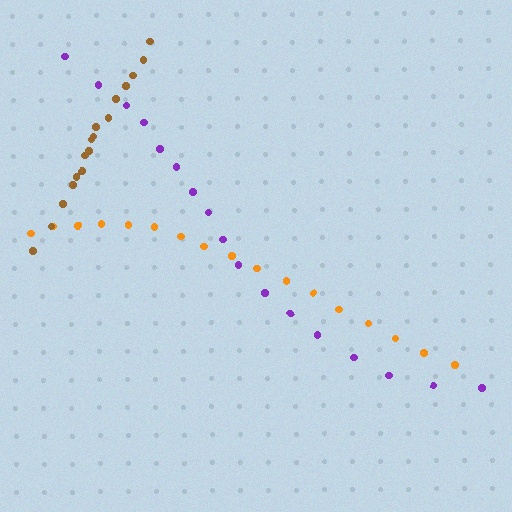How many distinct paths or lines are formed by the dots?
There are 3 distinct paths.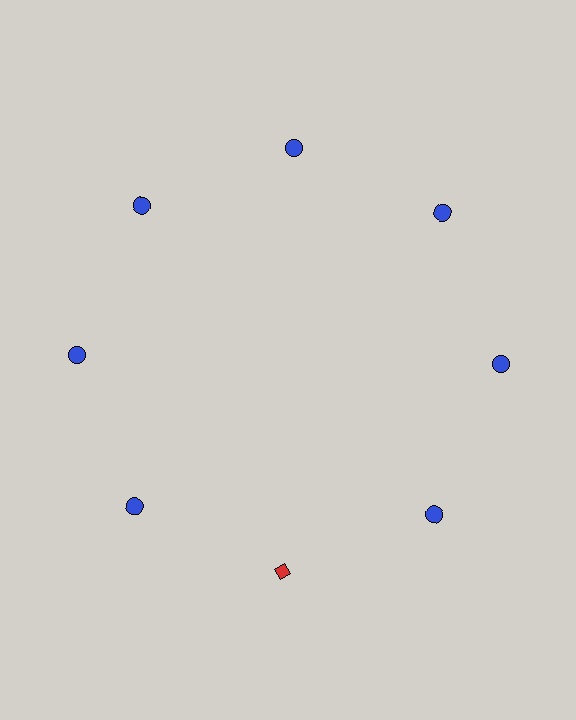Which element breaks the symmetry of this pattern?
The red diamond at roughly the 6 o'clock position breaks the symmetry. All other shapes are blue circles.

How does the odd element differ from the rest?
It differs in both color (red instead of blue) and shape (diamond instead of circle).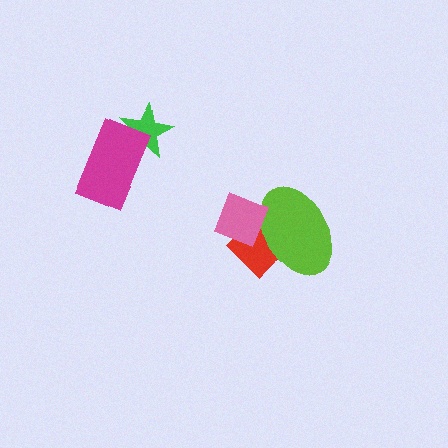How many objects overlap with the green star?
1 object overlaps with the green star.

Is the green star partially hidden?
Yes, it is partially covered by another shape.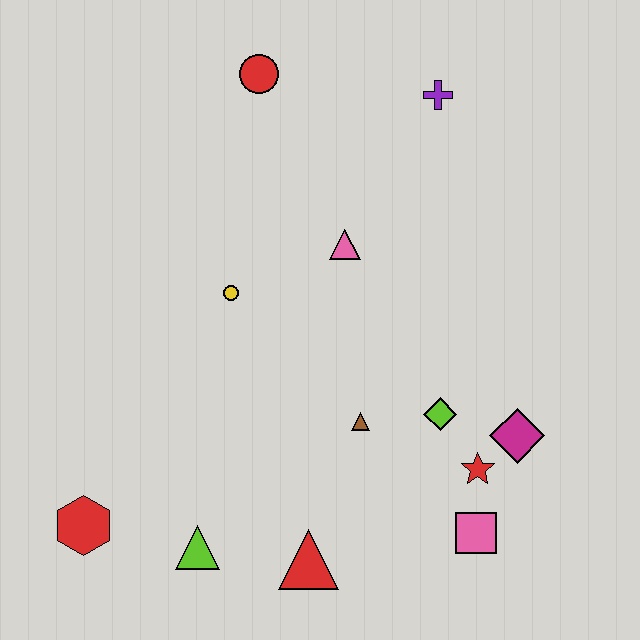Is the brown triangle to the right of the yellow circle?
Yes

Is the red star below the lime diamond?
Yes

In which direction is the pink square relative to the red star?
The pink square is below the red star.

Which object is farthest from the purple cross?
The red hexagon is farthest from the purple cross.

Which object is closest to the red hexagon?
The lime triangle is closest to the red hexagon.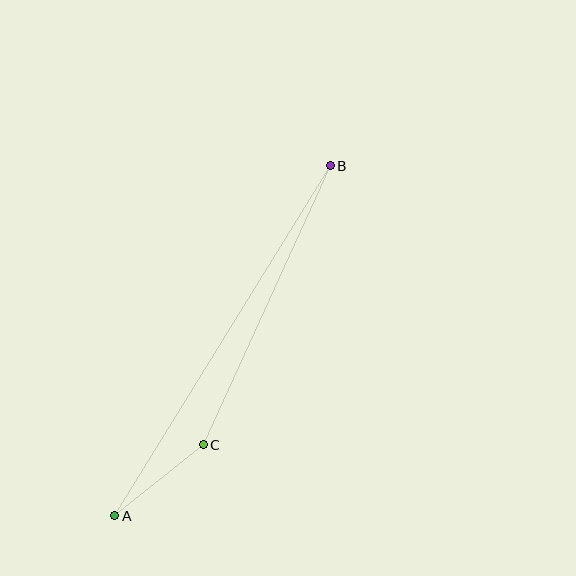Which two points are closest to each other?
Points A and C are closest to each other.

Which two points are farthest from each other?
Points A and B are farthest from each other.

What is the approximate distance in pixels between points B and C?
The distance between B and C is approximately 307 pixels.